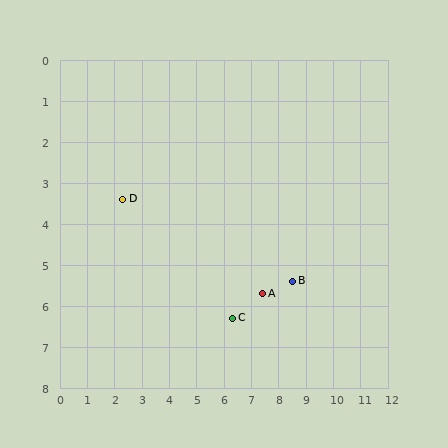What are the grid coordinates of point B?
Point B is at approximately (8.5, 5.4).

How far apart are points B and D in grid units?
Points B and D are about 6.5 grid units apart.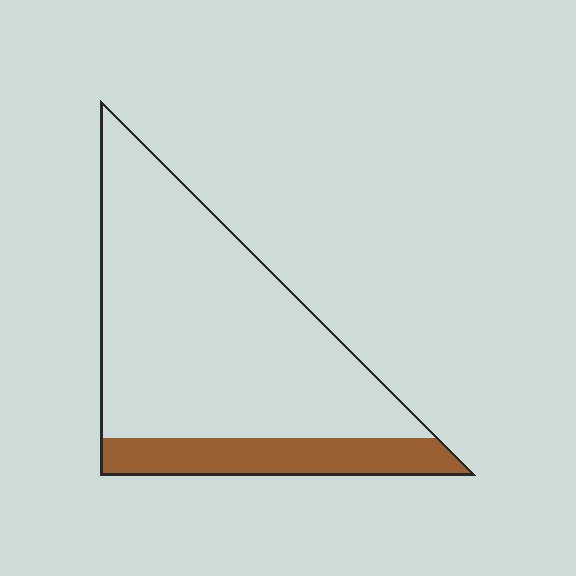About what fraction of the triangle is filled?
About one fifth (1/5).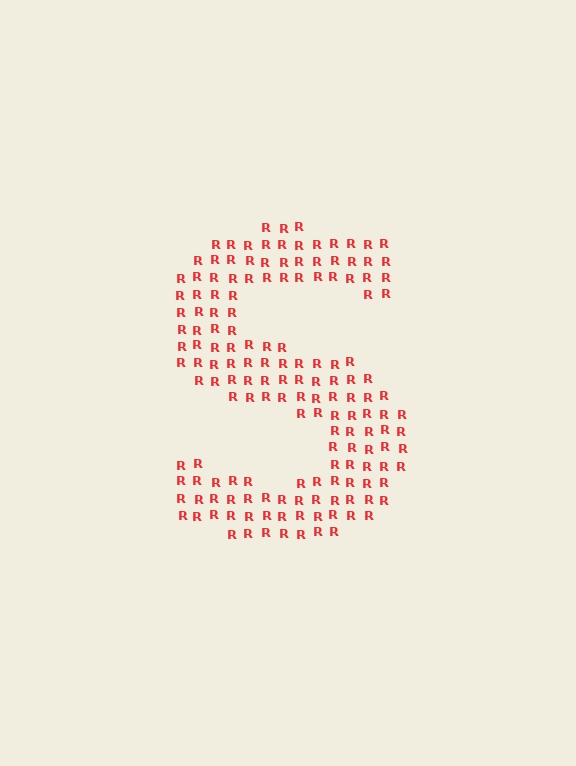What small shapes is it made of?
It is made of small letter R's.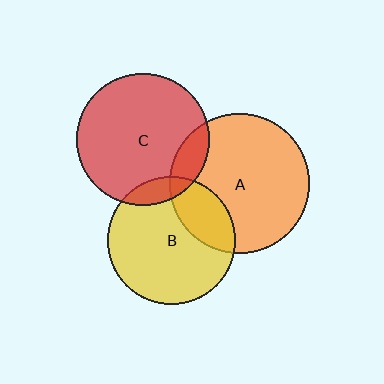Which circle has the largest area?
Circle A (orange).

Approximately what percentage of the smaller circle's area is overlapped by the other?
Approximately 15%.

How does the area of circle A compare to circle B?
Approximately 1.2 times.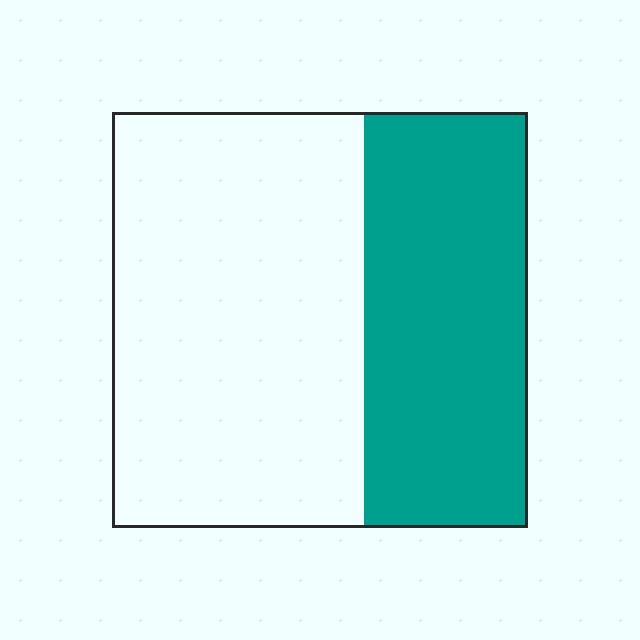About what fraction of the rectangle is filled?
About two fifths (2/5).